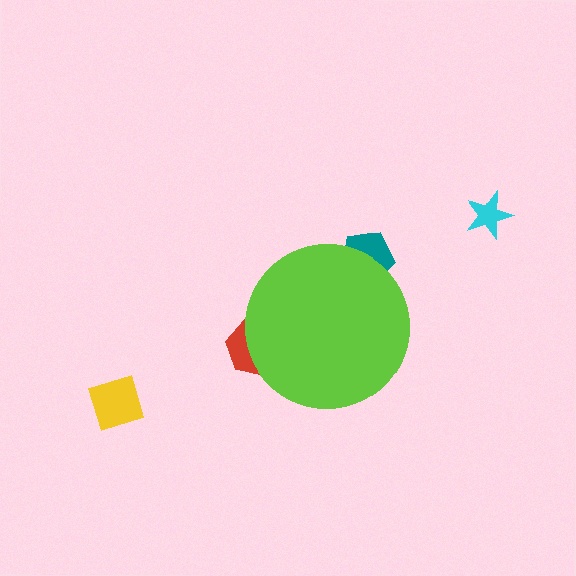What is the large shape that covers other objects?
A lime circle.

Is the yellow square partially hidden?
No, the yellow square is fully visible.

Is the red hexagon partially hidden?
Yes, the red hexagon is partially hidden behind the lime circle.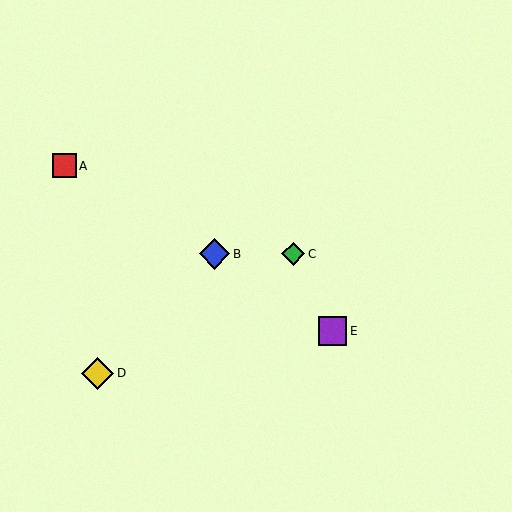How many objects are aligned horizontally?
2 objects (B, C) are aligned horizontally.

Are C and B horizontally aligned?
Yes, both are at y≈254.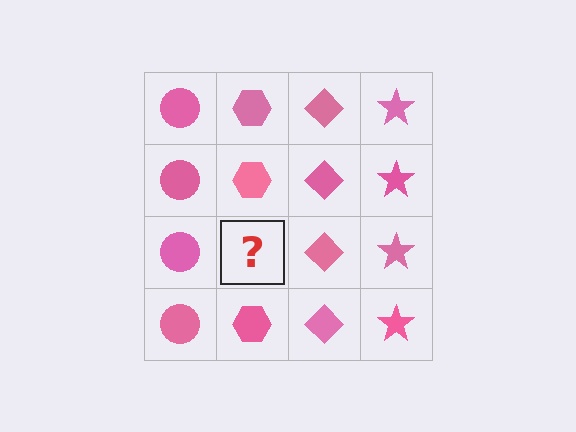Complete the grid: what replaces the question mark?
The question mark should be replaced with a pink hexagon.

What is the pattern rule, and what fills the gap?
The rule is that each column has a consistent shape. The gap should be filled with a pink hexagon.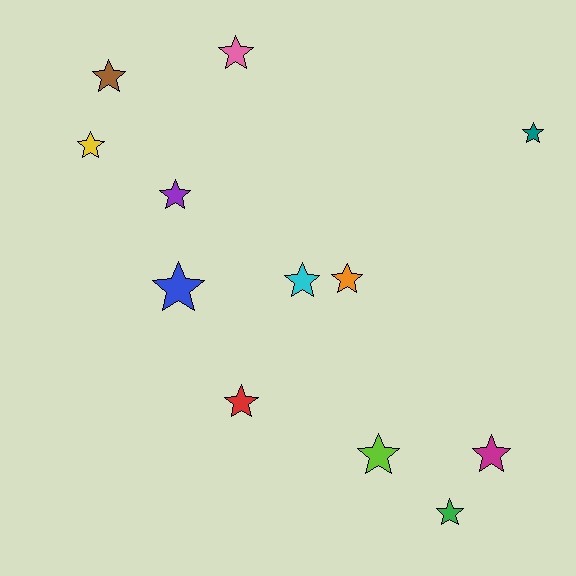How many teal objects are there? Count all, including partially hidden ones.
There is 1 teal object.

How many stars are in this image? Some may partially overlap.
There are 12 stars.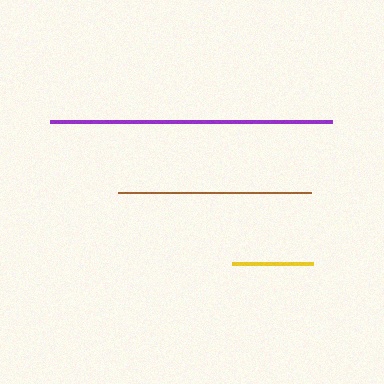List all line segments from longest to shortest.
From longest to shortest: purple, brown, yellow.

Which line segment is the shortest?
The yellow line is the shortest at approximately 81 pixels.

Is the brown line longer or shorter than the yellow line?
The brown line is longer than the yellow line.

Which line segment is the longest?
The purple line is the longest at approximately 282 pixels.